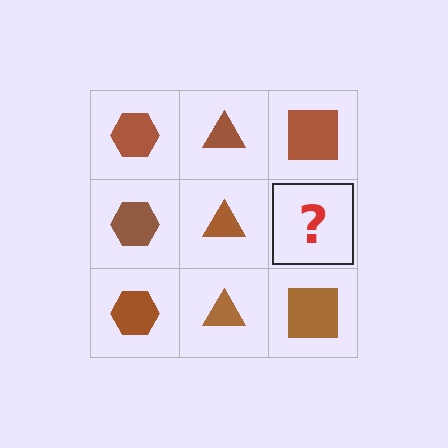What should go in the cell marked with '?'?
The missing cell should contain a brown square.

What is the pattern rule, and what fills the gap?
The rule is that each column has a consistent shape. The gap should be filled with a brown square.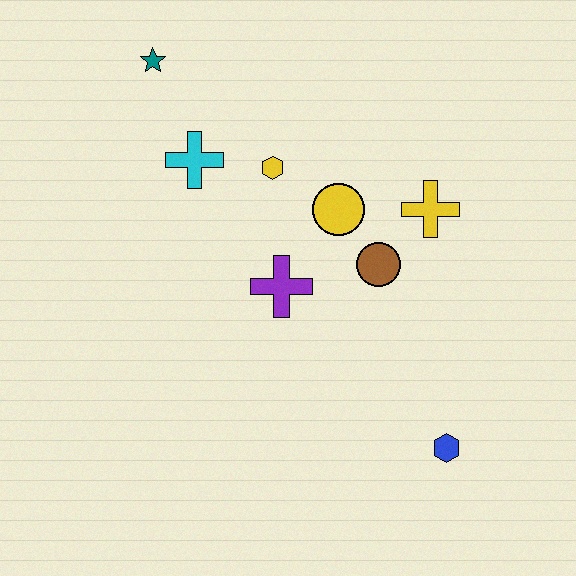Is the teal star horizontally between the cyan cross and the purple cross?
No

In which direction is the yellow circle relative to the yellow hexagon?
The yellow circle is to the right of the yellow hexagon.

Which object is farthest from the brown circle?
The teal star is farthest from the brown circle.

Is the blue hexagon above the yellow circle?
No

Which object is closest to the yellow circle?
The brown circle is closest to the yellow circle.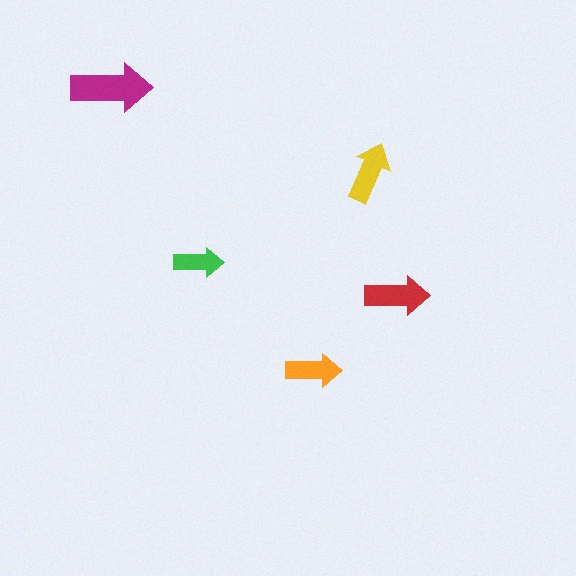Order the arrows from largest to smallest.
the magenta one, the red one, the yellow one, the orange one, the green one.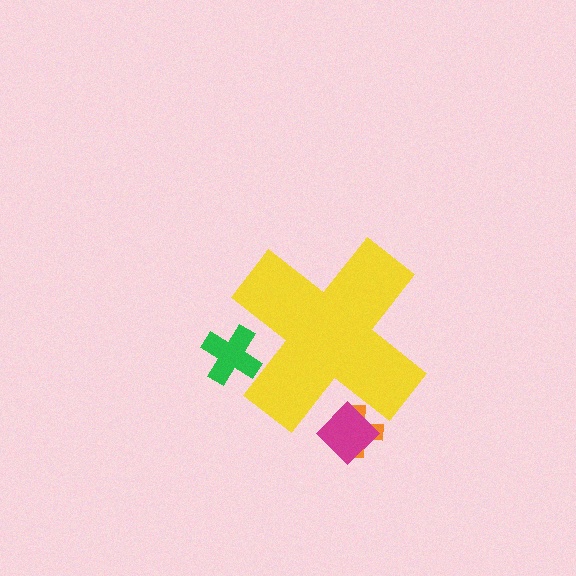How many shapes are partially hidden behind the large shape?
3 shapes are partially hidden.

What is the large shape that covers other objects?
A yellow cross.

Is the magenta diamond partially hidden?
Yes, the magenta diamond is partially hidden behind the yellow cross.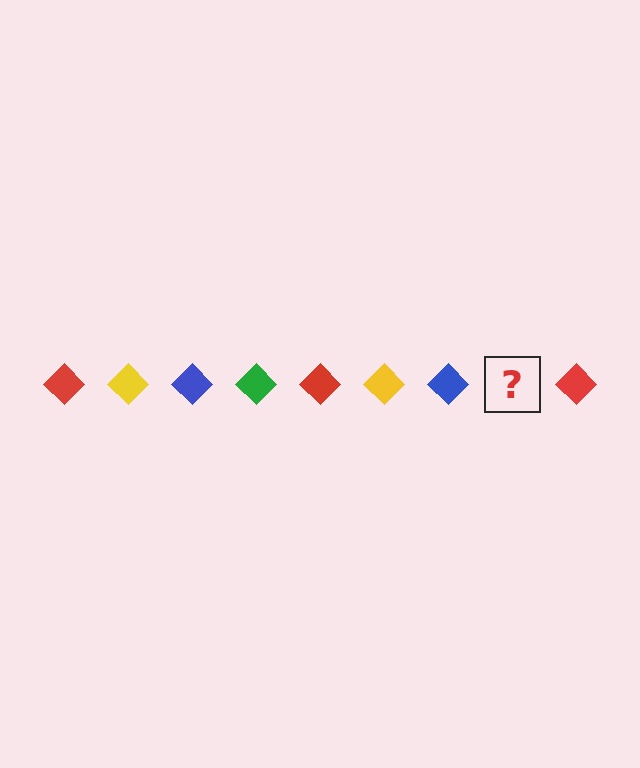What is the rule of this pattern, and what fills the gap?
The rule is that the pattern cycles through red, yellow, blue, green diamonds. The gap should be filled with a green diamond.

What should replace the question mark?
The question mark should be replaced with a green diamond.